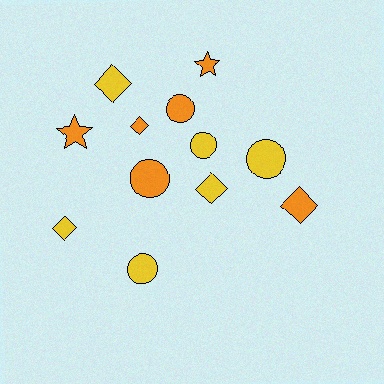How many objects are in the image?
There are 12 objects.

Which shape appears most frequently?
Diamond, with 5 objects.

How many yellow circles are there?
There are 3 yellow circles.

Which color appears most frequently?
Yellow, with 6 objects.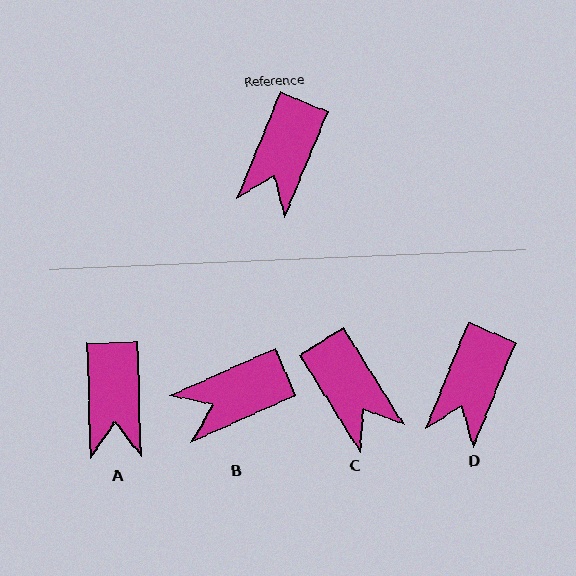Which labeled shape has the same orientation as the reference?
D.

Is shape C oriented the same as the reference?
No, it is off by about 54 degrees.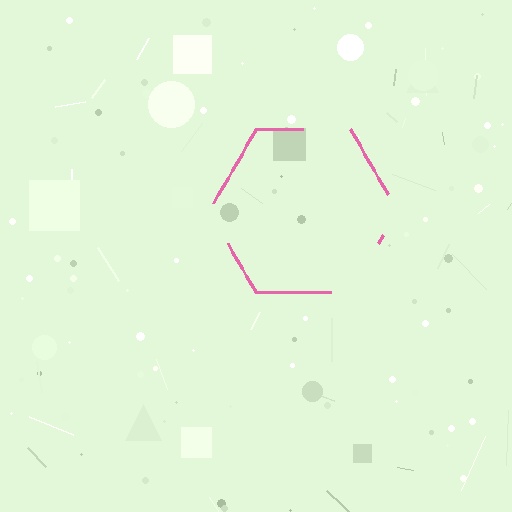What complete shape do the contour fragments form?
The contour fragments form a hexagon.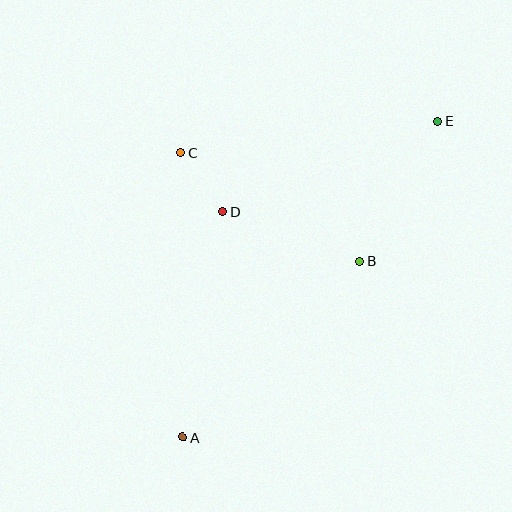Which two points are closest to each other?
Points C and D are closest to each other.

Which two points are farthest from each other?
Points A and E are farthest from each other.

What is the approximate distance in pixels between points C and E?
The distance between C and E is approximately 259 pixels.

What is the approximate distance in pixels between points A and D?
The distance between A and D is approximately 229 pixels.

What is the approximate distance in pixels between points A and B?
The distance between A and B is approximately 250 pixels.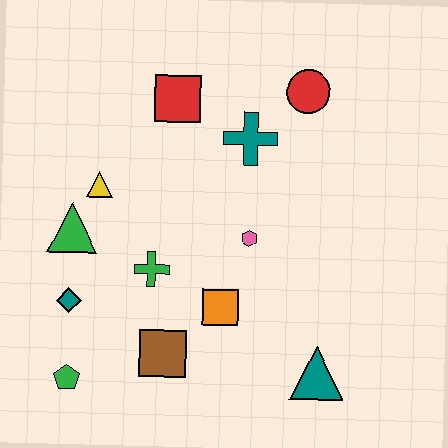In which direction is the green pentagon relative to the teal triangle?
The green pentagon is to the left of the teal triangle.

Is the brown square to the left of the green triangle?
No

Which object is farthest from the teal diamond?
The red circle is farthest from the teal diamond.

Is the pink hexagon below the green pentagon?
No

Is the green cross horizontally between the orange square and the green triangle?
Yes